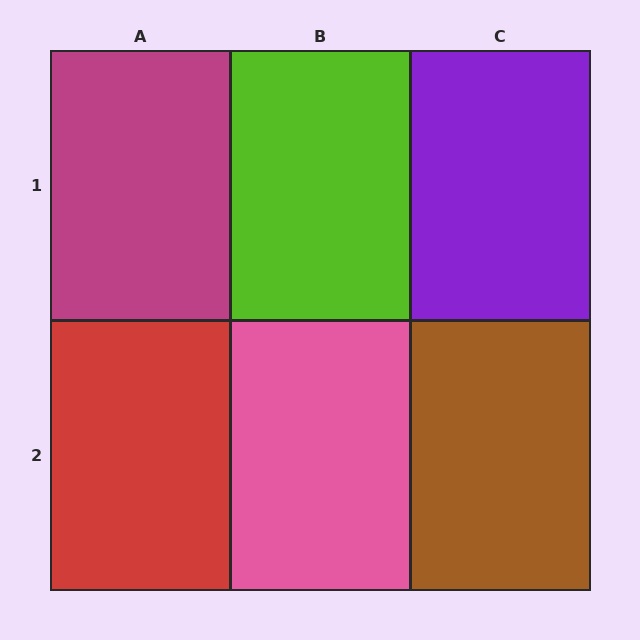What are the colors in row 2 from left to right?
Red, pink, brown.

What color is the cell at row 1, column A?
Magenta.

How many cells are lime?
1 cell is lime.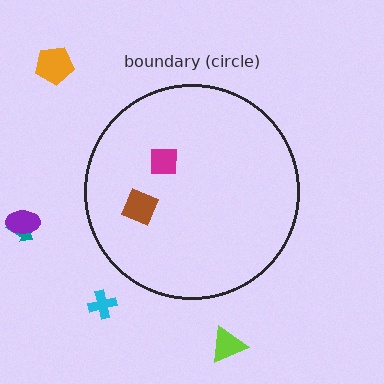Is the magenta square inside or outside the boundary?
Inside.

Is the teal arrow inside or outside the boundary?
Outside.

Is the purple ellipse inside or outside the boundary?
Outside.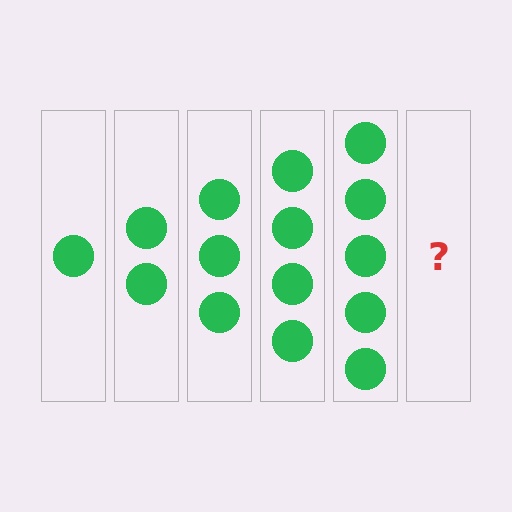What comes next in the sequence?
The next element should be 6 circles.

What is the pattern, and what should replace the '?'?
The pattern is that each step adds one more circle. The '?' should be 6 circles.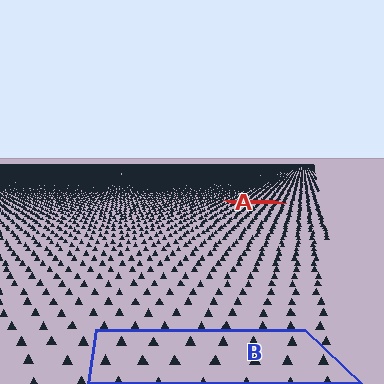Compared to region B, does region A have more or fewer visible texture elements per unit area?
Region A has more texture elements per unit area — they are packed more densely because it is farther away.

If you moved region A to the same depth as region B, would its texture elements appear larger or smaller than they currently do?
They would appear larger. At a closer depth, the same texture elements are projected at a bigger on-screen size.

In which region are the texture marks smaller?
The texture marks are smaller in region A, because it is farther away.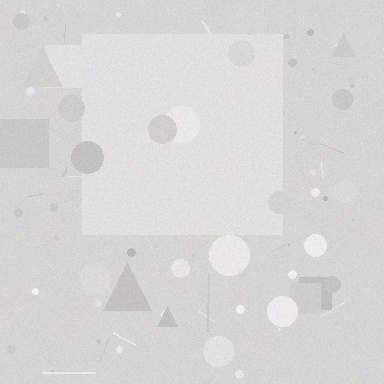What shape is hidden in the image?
A square is hidden in the image.